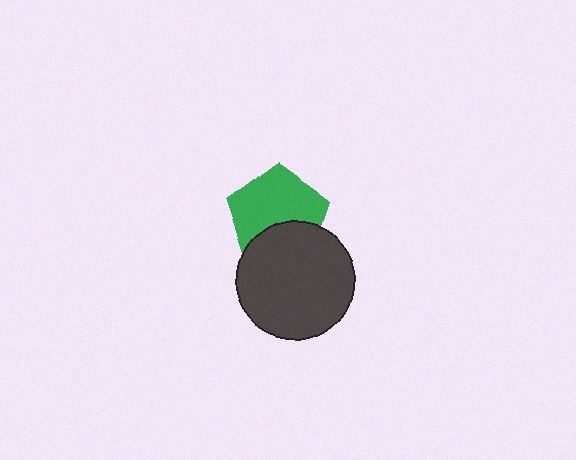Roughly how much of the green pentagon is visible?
Most of it is visible (roughly 66%).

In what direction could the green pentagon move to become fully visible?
The green pentagon could move up. That would shift it out from behind the dark gray circle entirely.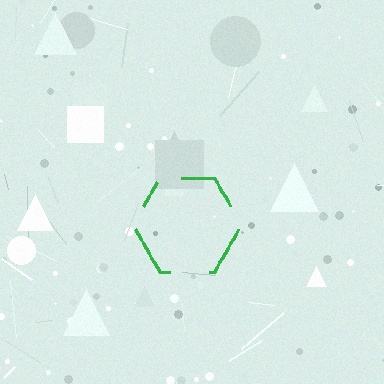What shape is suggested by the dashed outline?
The dashed outline suggests a hexagon.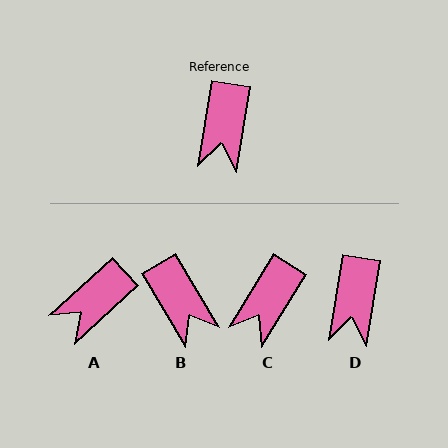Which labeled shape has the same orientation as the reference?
D.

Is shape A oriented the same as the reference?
No, it is off by about 39 degrees.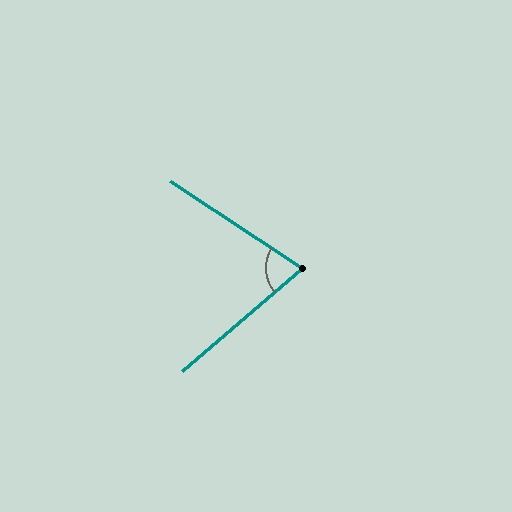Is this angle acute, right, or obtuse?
It is acute.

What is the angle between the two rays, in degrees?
Approximately 74 degrees.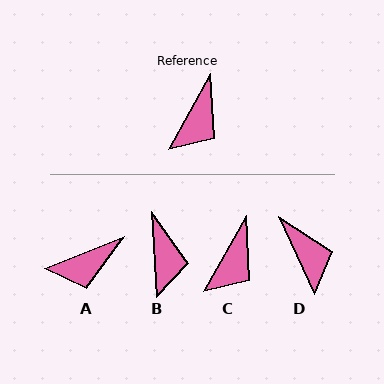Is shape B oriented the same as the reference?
No, it is off by about 33 degrees.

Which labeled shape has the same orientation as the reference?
C.